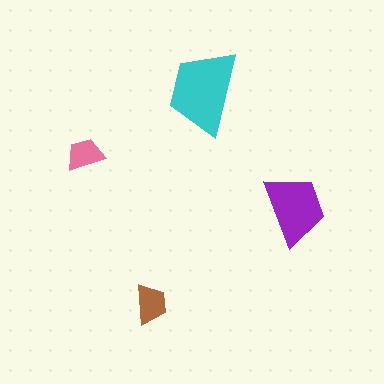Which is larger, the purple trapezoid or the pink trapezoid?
The purple one.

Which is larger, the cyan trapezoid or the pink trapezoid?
The cyan one.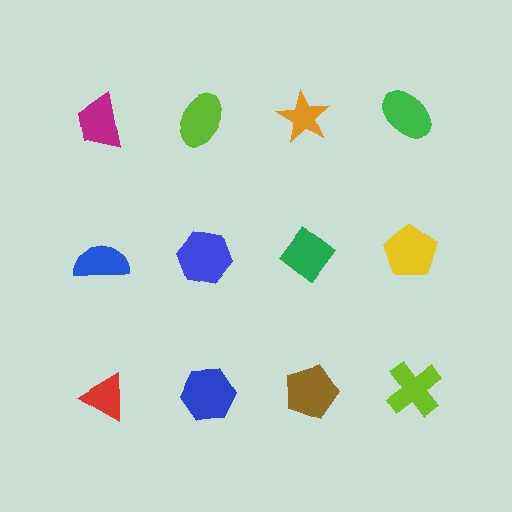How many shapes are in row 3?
4 shapes.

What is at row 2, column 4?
A yellow pentagon.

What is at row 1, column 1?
A magenta trapezoid.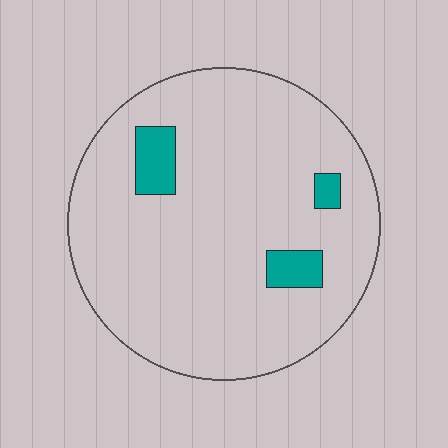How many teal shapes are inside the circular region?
3.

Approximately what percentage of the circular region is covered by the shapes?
Approximately 10%.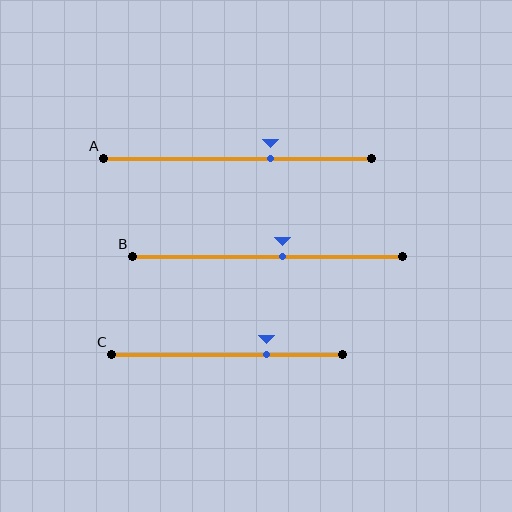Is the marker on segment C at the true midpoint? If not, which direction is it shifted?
No, the marker on segment C is shifted to the right by about 17% of the segment length.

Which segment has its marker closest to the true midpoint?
Segment B has its marker closest to the true midpoint.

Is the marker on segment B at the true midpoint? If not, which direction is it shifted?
No, the marker on segment B is shifted to the right by about 6% of the segment length.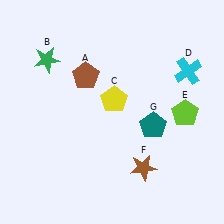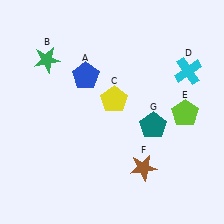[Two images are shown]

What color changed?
The pentagon (A) changed from brown in Image 1 to blue in Image 2.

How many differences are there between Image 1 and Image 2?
There is 1 difference between the two images.